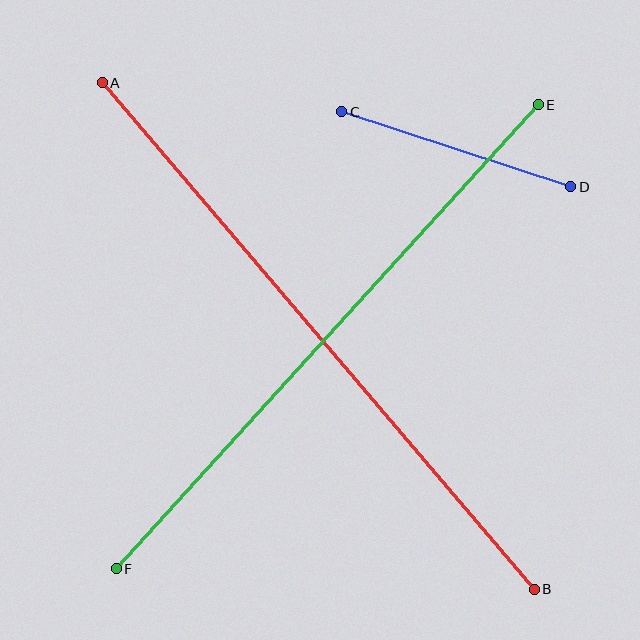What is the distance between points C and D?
The distance is approximately 241 pixels.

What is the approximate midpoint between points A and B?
The midpoint is at approximately (318, 336) pixels.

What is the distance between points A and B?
The distance is approximately 666 pixels.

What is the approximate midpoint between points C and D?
The midpoint is at approximately (456, 149) pixels.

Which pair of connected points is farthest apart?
Points A and B are farthest apart.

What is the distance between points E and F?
The distance is approximately 627 pixels.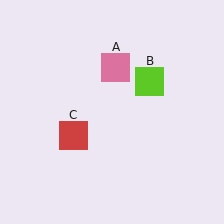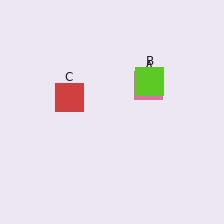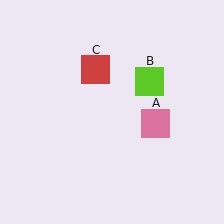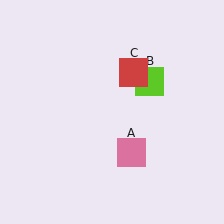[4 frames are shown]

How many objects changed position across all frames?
2 objects changed position: pink square (object A), red square (object C).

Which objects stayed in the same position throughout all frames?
Lime square (object B) remained stationary.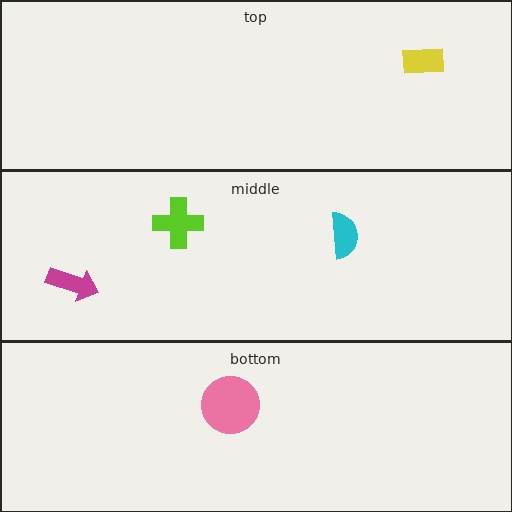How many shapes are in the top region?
1.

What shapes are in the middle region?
The lime cross, the magenta arrow, the cyan semicircle.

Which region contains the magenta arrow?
The middle region.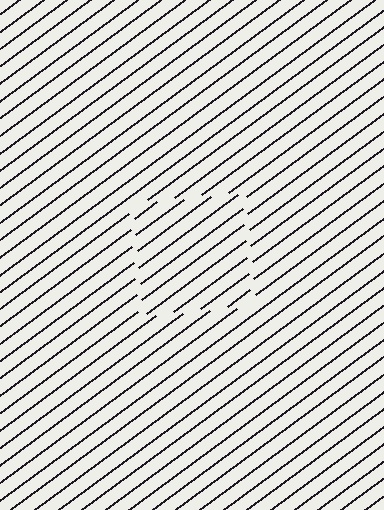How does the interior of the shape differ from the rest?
The interior of the shape contains the same grating, shifted by half a period — the contour is defined by the phase discontinuity where line-ends from the inner and outer gratings abut.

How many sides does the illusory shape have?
4 sides — the line-ends trace a square.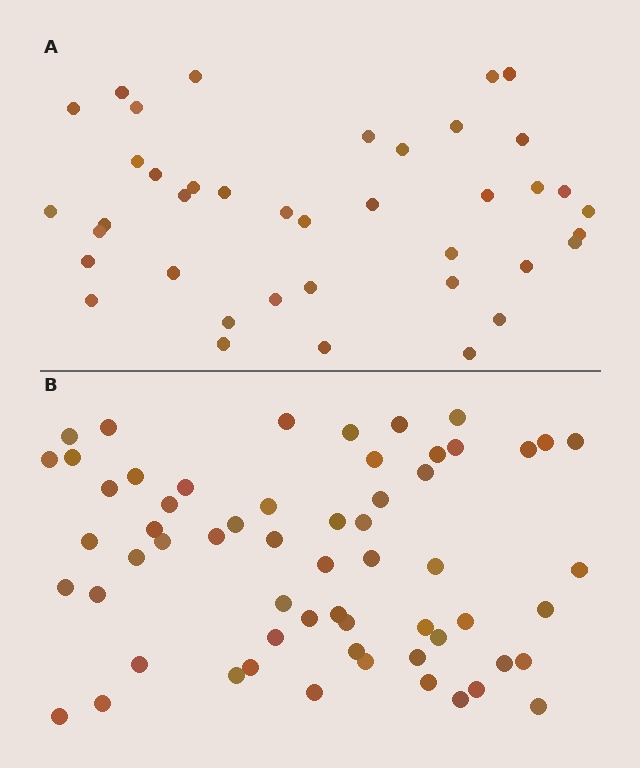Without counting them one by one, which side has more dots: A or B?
Region B (the bottom region) has more dots.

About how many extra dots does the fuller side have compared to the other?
Region B has approximately 20 more dots than region A.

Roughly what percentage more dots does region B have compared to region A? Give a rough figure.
About 50% more.